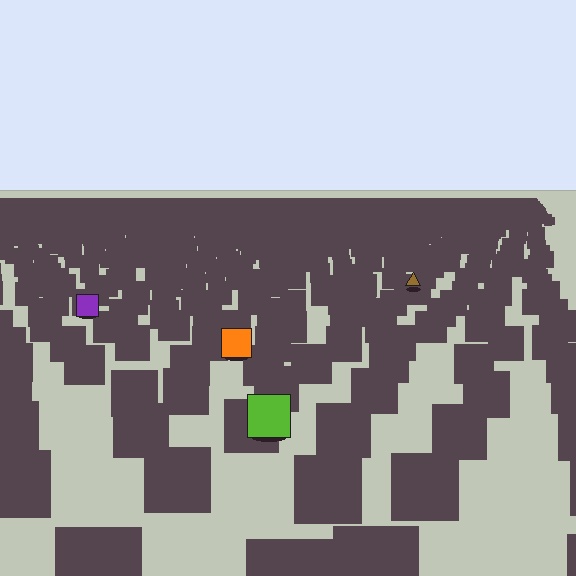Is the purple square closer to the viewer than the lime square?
No. The lime square is closer — you can tell from the texture gradient: the ground texture is coarser near it.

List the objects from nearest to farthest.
From nearest to farthest: the lime square, the orange square, the purple square, the brown triangle.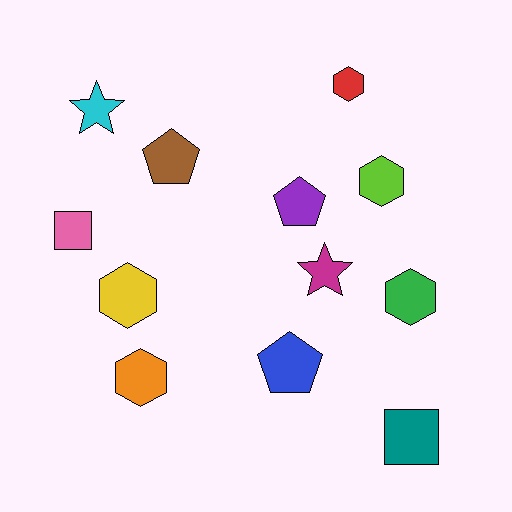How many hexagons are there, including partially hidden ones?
There are 5 hexagons.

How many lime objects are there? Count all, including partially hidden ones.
There is 1 lime object.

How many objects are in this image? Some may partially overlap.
There are 12 objects.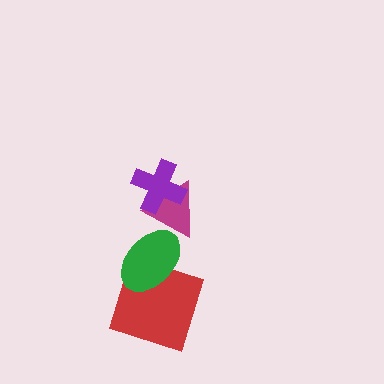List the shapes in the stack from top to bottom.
From top to bottom: the purple cross, the magenta triangle, the green ellipse, the red square.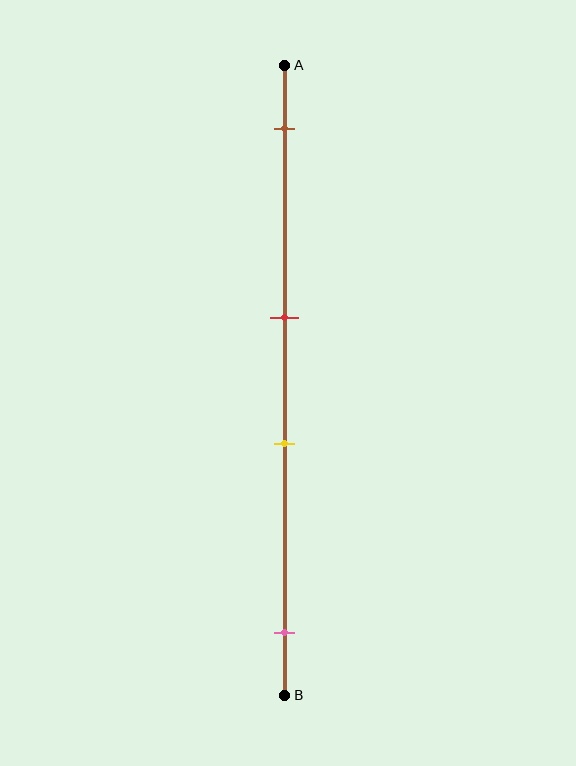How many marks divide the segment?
There are 4 marks dividing the segment.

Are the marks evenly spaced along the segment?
No, the marks are not evenly spaced.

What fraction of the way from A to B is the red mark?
The red mark is approximately 40% (0.4) of the way from A to B.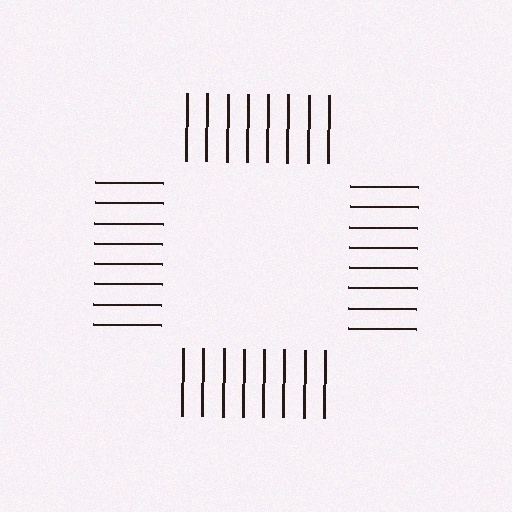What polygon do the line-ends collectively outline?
An illusory square — the line segments terminate on its edges but no continuous stroke is drawn.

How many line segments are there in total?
32 — 8 along each of the 4 edges.